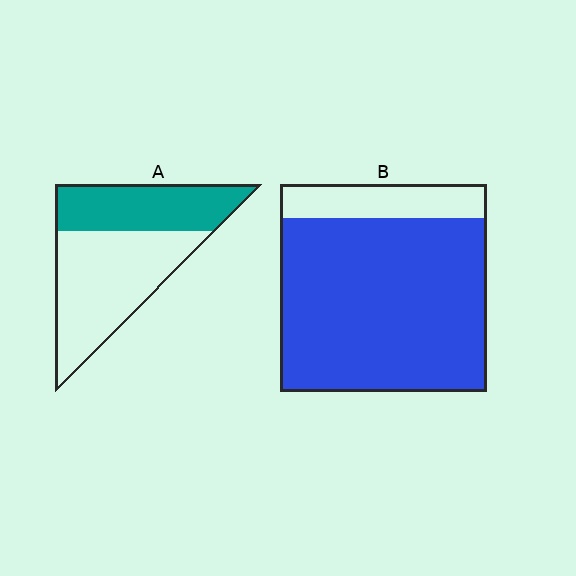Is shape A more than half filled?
No.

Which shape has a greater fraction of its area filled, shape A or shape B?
Shape B.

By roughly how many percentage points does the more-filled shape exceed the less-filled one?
By roughly 45 percentage points (B over A).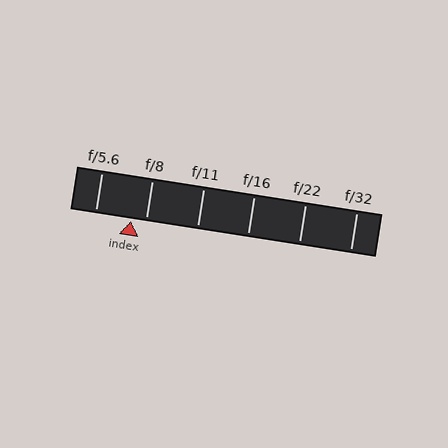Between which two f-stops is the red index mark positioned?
The index mark is between f/5.6 and f/8.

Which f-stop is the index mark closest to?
The index mark is closest to f/8.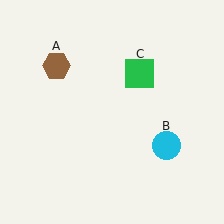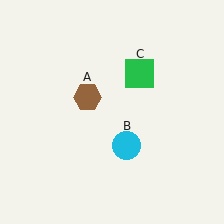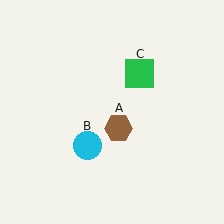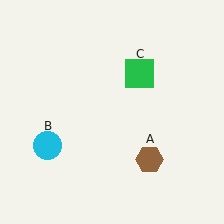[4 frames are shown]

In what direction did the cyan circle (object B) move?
The cyan circle (object B) moved left.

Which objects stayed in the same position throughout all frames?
Green square (object C) remained stationary.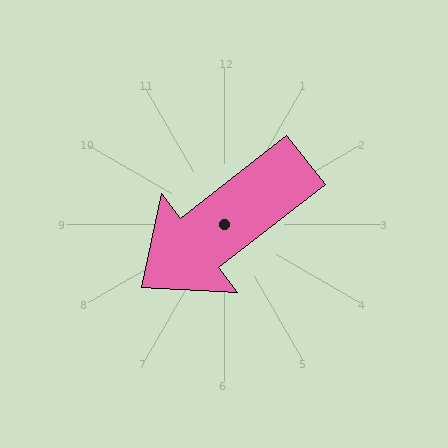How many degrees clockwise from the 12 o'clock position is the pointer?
Approximately 232 degrees.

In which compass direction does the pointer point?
Southwest.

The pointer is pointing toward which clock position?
Roughly 8 o'clock.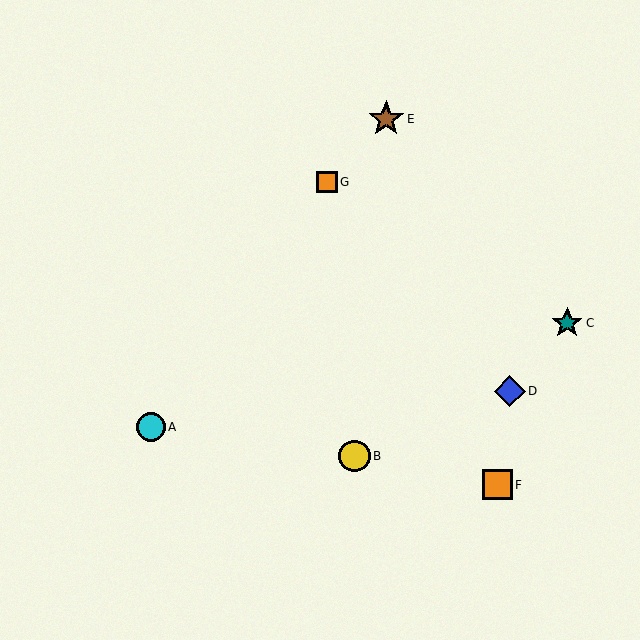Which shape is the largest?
The brown star (labeled E) is the largest.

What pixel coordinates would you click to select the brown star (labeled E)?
Click at (386, 119) to select the brown star E.